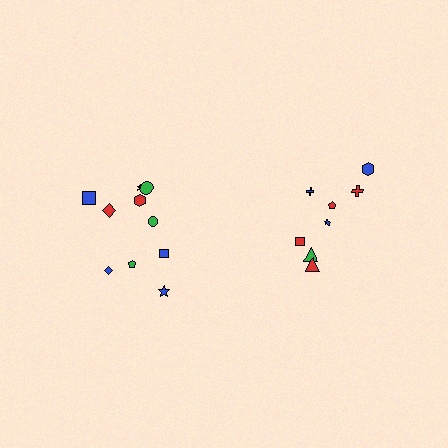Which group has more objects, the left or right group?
The left group.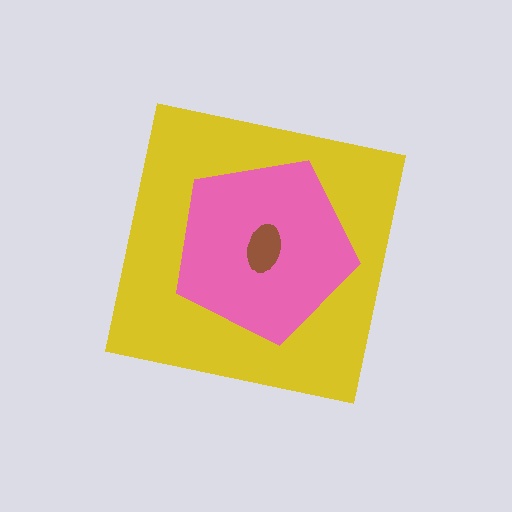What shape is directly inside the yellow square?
The pink pentagon.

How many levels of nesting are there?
3.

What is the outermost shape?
The yellow square.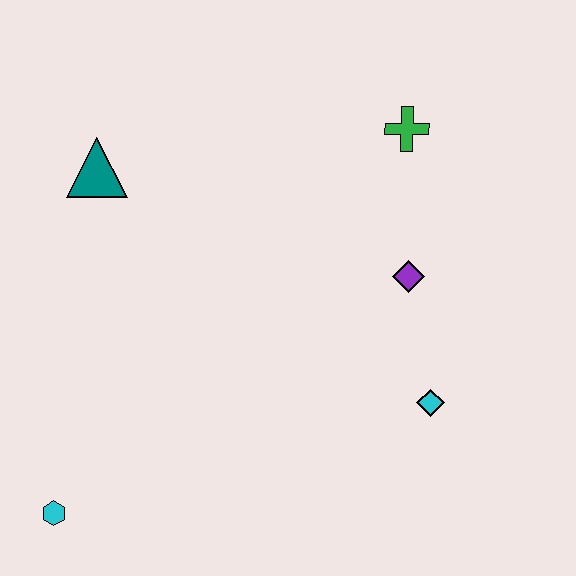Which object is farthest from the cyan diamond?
The teal triangle is farthest from the cyan diamond.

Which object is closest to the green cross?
The purple diamond is closest to the green cross.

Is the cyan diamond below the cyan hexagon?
No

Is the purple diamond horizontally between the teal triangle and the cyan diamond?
Yes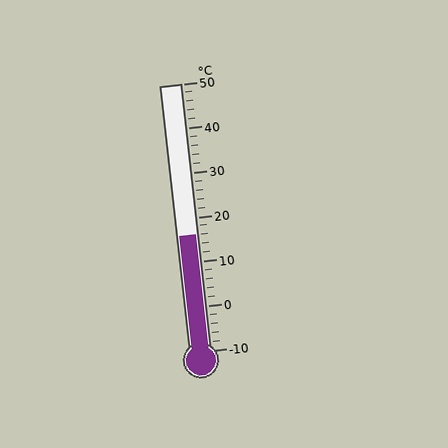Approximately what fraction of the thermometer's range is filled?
The thermometer is filled to approximately 45% of its range.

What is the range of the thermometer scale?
The thermometer scale ranges from -10°C to 50°C.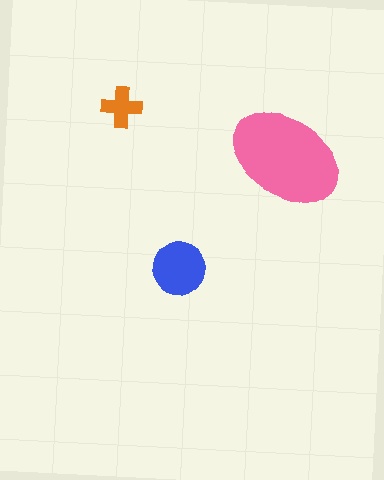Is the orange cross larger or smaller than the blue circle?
Smaller.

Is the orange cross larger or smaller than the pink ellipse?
Smaller.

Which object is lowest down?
The blue circle is bottommost.